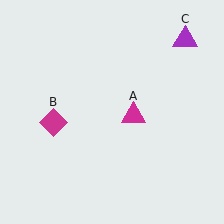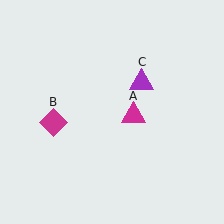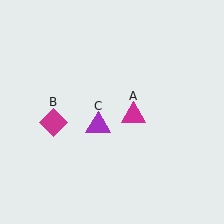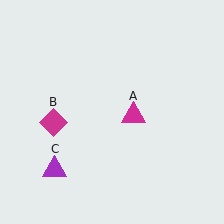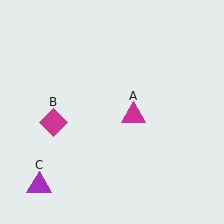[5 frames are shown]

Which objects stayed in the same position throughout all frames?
Magenta triangle (object A) and magenta diamond (object B) remained stationary.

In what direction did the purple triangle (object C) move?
The purple triangle (object C) moved down and to the left.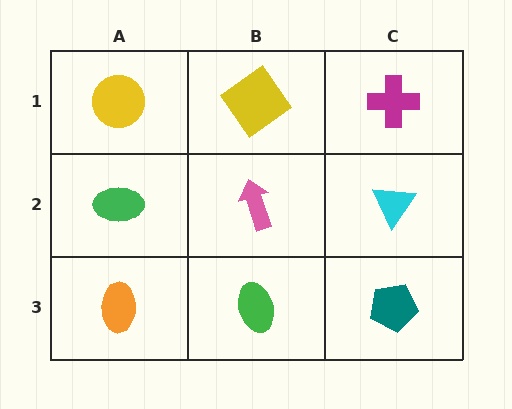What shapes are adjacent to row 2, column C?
A magenta cross (row 1, column C), a teal pentagon (row 3, column C), a pink arrow (row 2, column B).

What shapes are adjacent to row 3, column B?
A pink arrow (row 2, column B), an orange ellipse (row 3, column A), a teal pentagon (row 3, column C).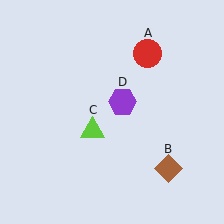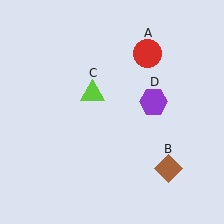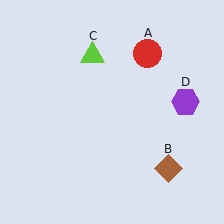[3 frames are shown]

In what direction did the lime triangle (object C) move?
The lime triangle (object C) moved up.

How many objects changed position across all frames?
2 objects changed position: lime triangle (object C), purple hexagon (object D).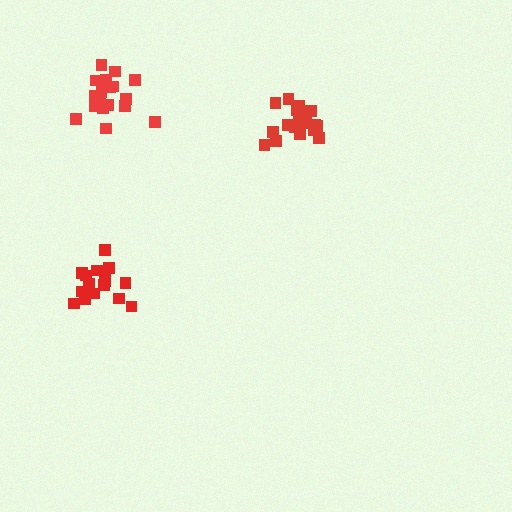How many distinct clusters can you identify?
There are 3 distinct clusters.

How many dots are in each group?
Group 1: 18 dots, Group 2: 18 dots, Group 3: 19 dots (55 total).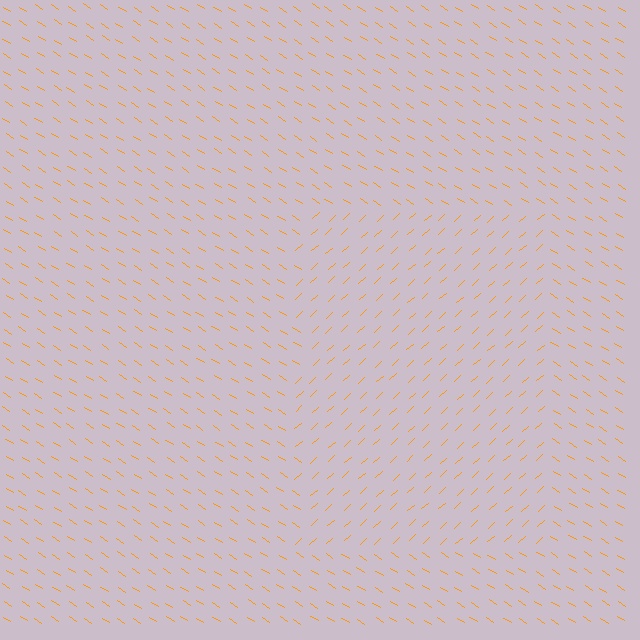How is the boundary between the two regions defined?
The boundary is defined purely by a change in line orientation (approximately 75 degrees difference). All lines are the same color and thickness.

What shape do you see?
I see a rectangle.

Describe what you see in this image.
The image is filled with small orange line segments. A rectangle region in the image has lines oriented differently from the surrounding lines, creating a visible texture boundary.